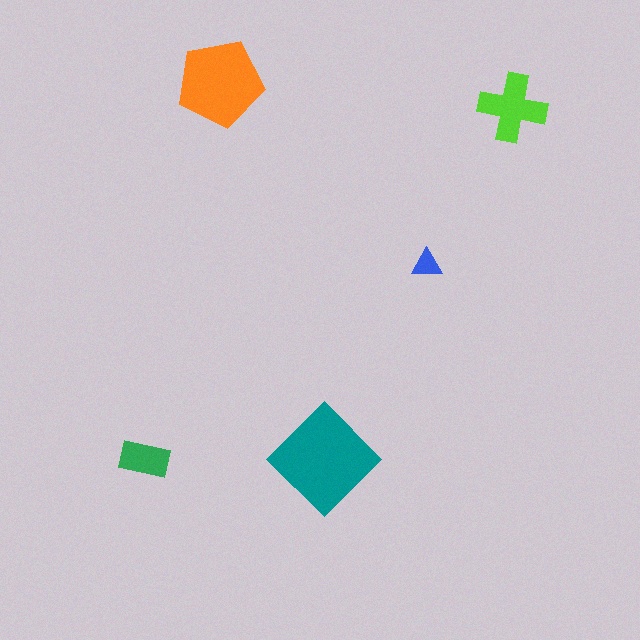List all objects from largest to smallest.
The teal diamond, the orange pentagon, the lime cross, the green rectangle, the blue triangle.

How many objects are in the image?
There are 5 objects in the image.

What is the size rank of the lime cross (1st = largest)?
3rd.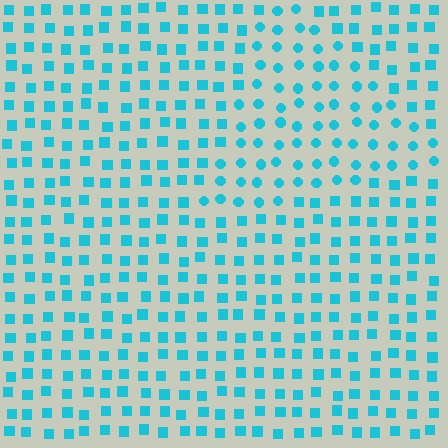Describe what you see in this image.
The image is filled with small cyan elements arranged in a uniform grid. A triangle-shaped region contains circles, while the surrounding area contains squares. The boundary is defined purely by the change in element shape.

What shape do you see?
I see a triangle.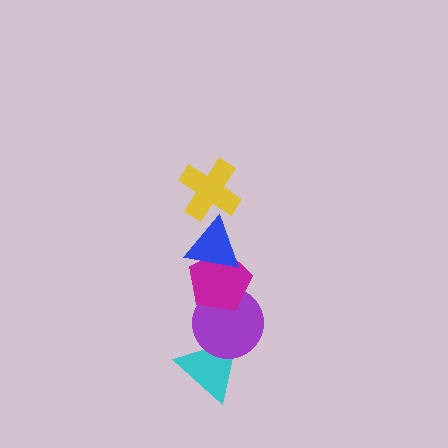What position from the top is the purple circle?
The purple circle is 4th from the top.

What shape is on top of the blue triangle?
The yellow cross is on top of the blue triangle.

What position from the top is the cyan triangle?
The cyan triangle is 5th from the top.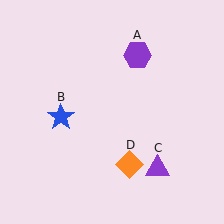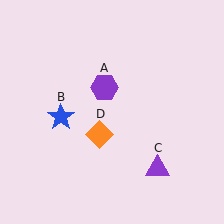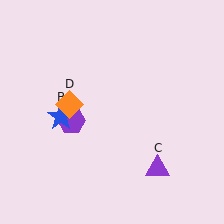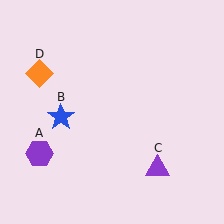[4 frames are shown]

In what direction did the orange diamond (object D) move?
The orange diamond (object D) moved up and to the left.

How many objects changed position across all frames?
2 objects changed position: purple hexagon (object A), orange diamond (object D).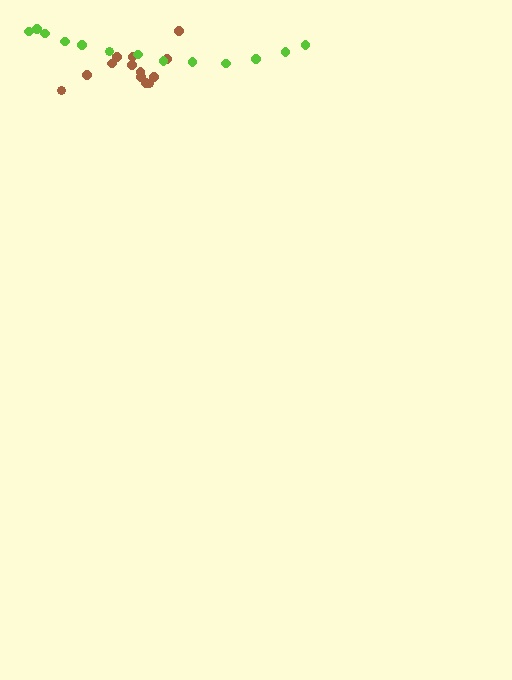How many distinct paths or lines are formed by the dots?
There are 2 distinct paths.